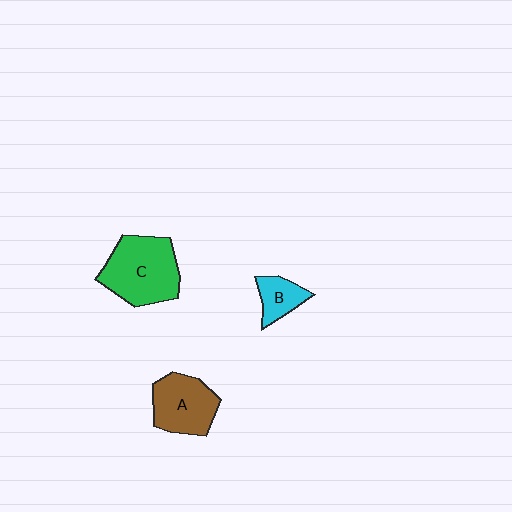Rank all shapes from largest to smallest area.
From largest to smallest: C (green), A (brown), B (cyan).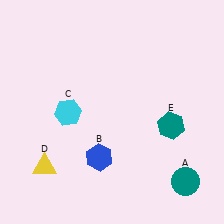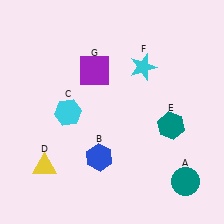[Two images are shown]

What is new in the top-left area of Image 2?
A purple square (G) was added in the top-left area of Image 2.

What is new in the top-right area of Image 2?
A cyan star (F) was added in the top-right area of Image 2.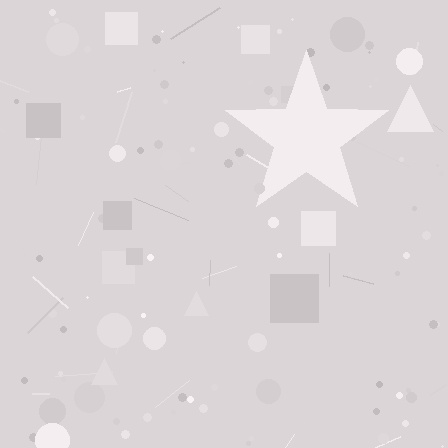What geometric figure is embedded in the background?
A star is embedded in the background.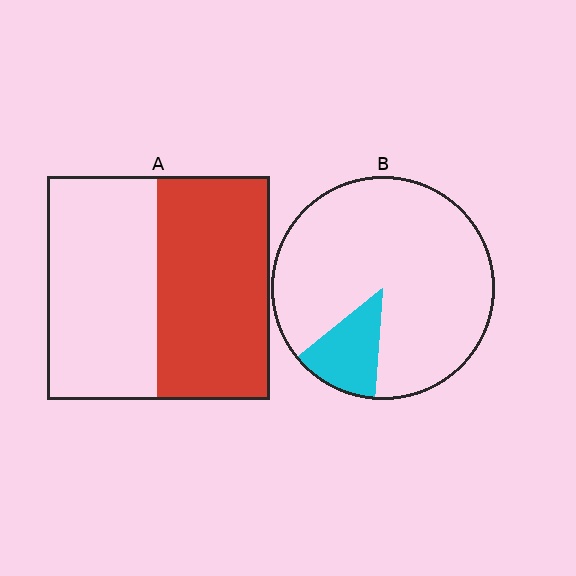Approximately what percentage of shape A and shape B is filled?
A is approximately 50% and B is approximately 15%.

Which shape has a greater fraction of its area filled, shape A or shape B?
Shape A.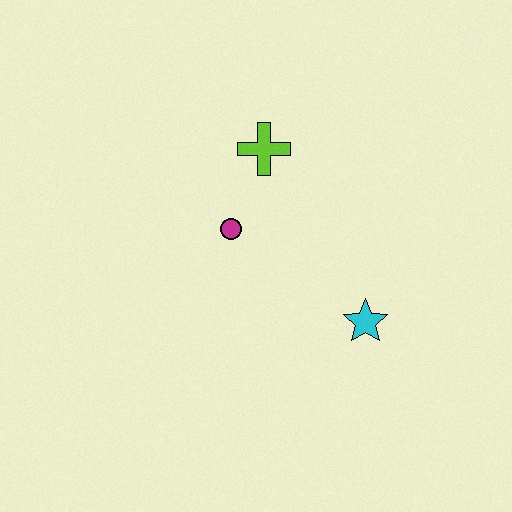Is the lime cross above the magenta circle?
Yes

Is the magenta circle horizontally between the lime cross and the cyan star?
No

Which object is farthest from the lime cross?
The cyan star is farthest from the lime cross.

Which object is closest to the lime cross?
The magenta circle is closest to the lime cross.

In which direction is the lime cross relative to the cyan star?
The lime cross is above the cyan star.